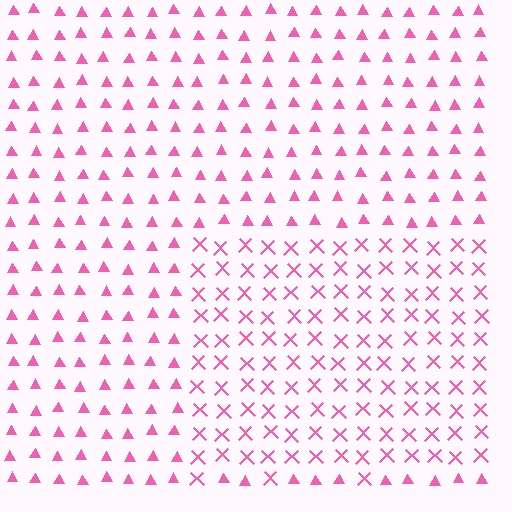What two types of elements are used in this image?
The image uses X marks inside the rectangle region and triangles outside it.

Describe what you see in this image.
The image is filled with small pink elements arranged in a uniform grid. A rectangle-shaped region contains X marks, while the surrounding area contains triangles. The boundary is defined purely by the change in element shape.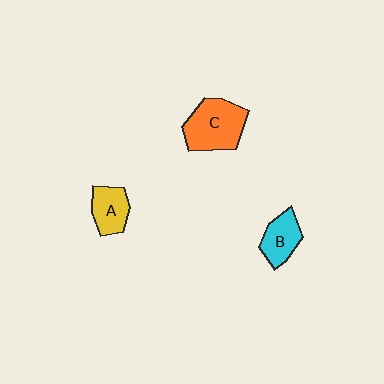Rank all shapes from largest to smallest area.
From largest to smallest: C (orange), A (yellow), B (cyan).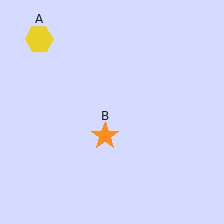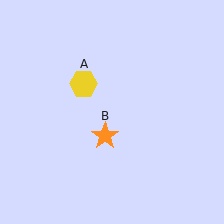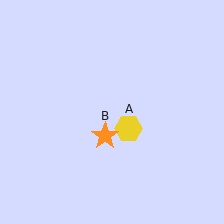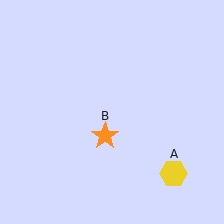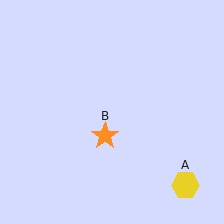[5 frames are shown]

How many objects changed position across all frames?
1 object changed position: yellow hexagon (object A).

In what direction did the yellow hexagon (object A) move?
The yellow hexagon (object A) moved down and to the right.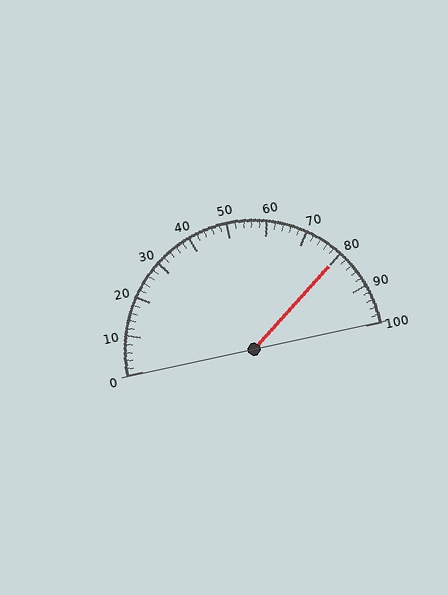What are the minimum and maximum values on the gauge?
The gauge ranges from 0 to 100.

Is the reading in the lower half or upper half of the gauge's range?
The reading is in the upper half of the range (0 to 100).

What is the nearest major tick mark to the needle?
The nearest major tick mark is 80.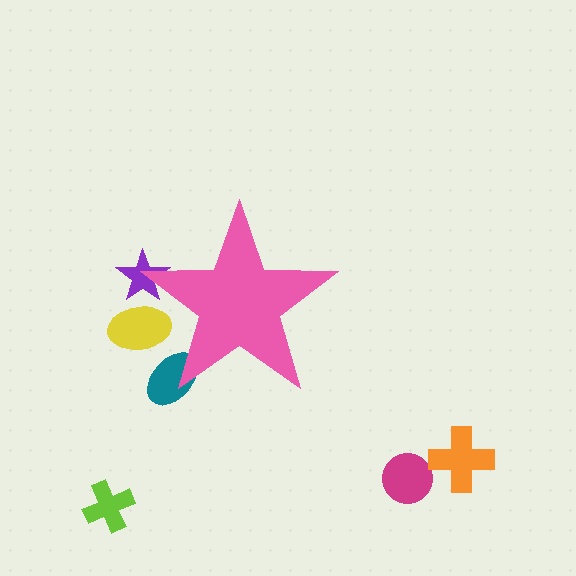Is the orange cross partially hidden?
No, the orange cross is fully visible.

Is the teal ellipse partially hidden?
Yes, the teal ellipse is partially hidden behind the pink star.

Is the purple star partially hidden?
Yes, the purple star is partially hidden behind the pink star.